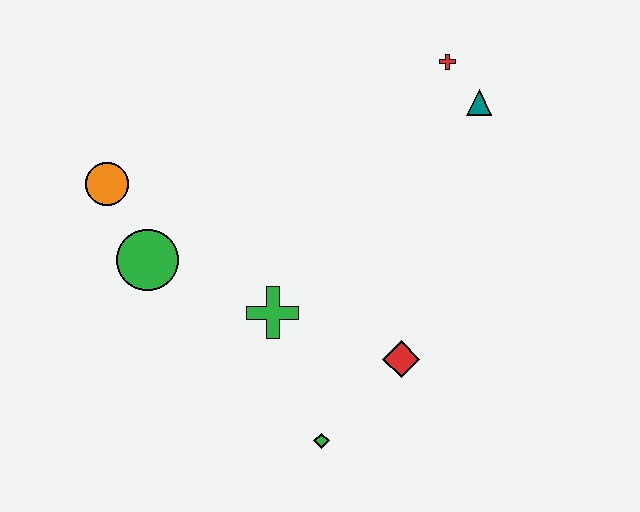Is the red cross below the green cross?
No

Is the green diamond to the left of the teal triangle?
Yes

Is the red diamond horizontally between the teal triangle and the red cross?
No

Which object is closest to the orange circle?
The green circle is closest to the orange circle.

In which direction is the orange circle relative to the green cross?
The orange circle is to the left of the green cross.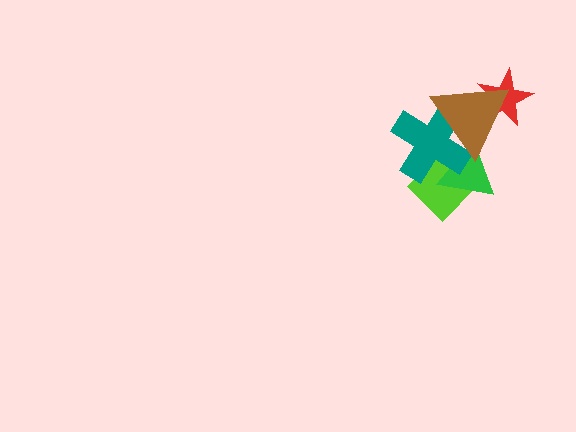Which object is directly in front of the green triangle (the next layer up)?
The teal cross is directly in front of the green triangle.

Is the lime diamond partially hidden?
Yes, it is partially covered by another shape.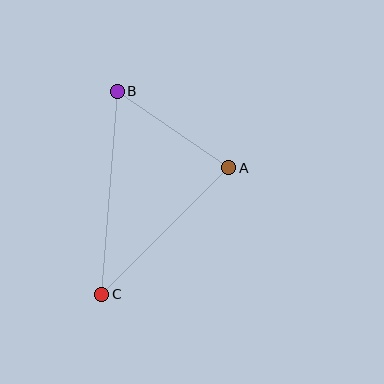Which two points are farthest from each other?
Points B and C are farthest from each other.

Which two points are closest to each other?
Points A and B are closest to each other.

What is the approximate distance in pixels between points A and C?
The distance between A and C is approximately 179 pixels.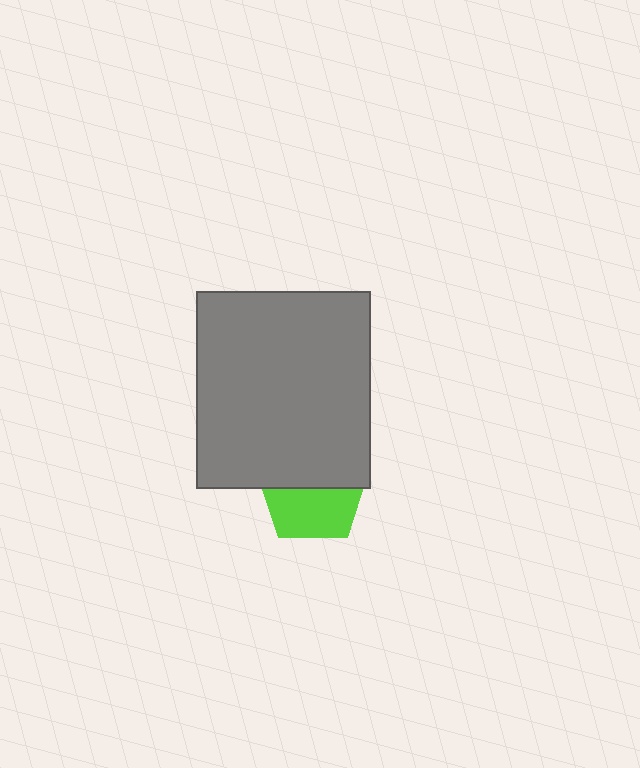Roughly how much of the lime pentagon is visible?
About half of it is visible (roughly 49%).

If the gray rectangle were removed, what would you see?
You would see the complete lime pentagon.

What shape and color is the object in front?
The object in front is a gray rectangle.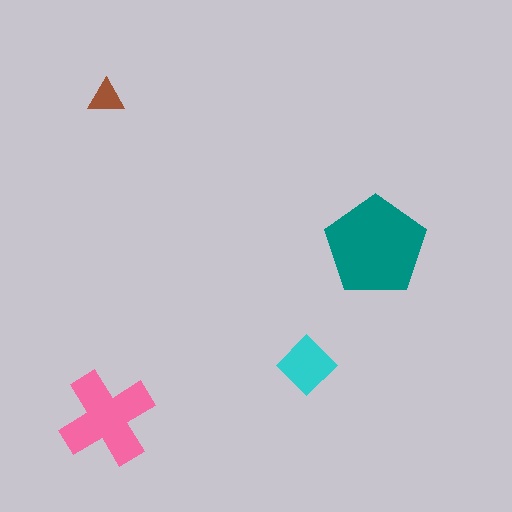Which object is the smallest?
The brown triangle.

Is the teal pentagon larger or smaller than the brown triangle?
Larger.